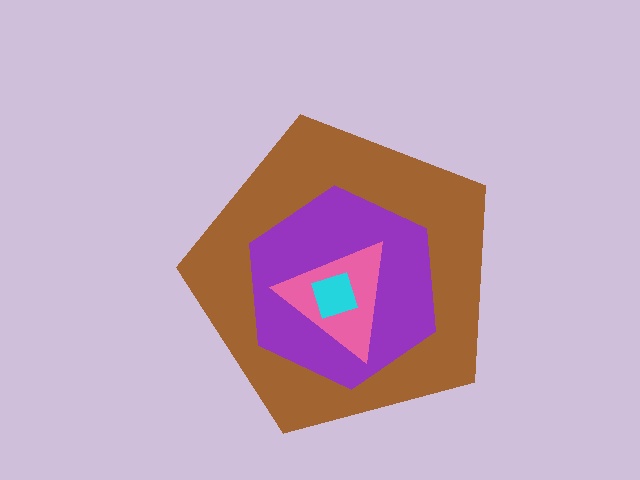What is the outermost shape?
The brown pentagon.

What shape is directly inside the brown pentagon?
The purple hexagon.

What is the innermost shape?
The cyan square.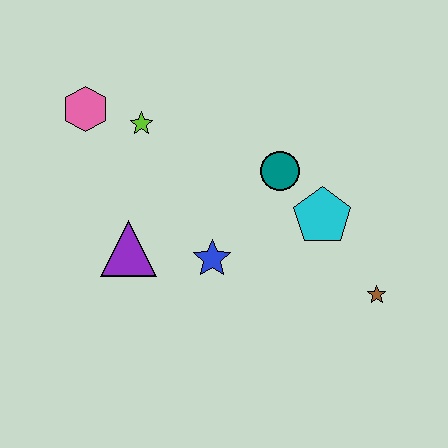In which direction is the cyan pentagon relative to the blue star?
The cyan pentagon is to the right of the blue star.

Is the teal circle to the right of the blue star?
Yes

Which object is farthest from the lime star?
The brown star is farthest from the lime star.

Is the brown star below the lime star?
Yes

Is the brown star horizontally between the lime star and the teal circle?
No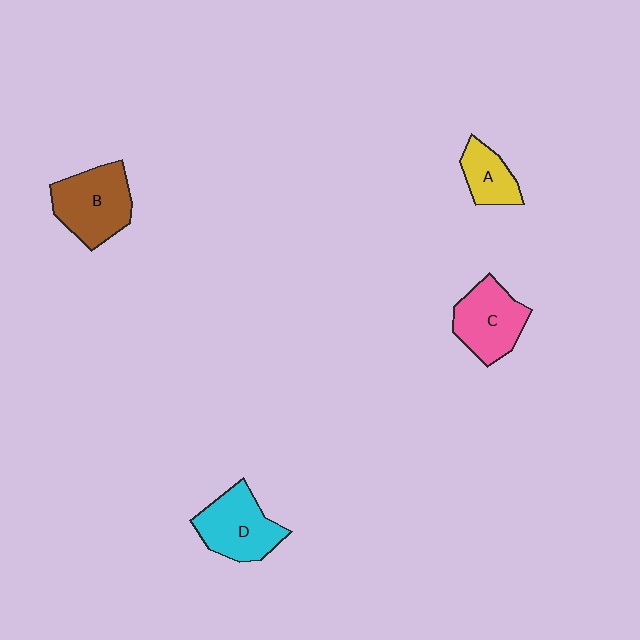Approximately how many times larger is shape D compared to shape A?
Approximately 1.7 times.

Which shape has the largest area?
Shape B (brown).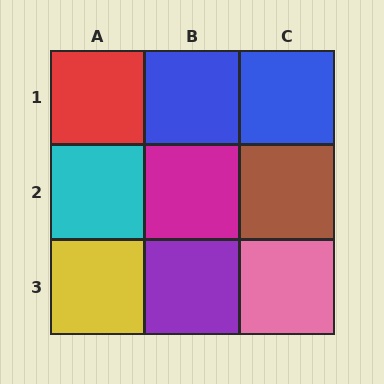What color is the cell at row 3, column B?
Purple.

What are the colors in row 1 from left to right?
Red, blue, blue.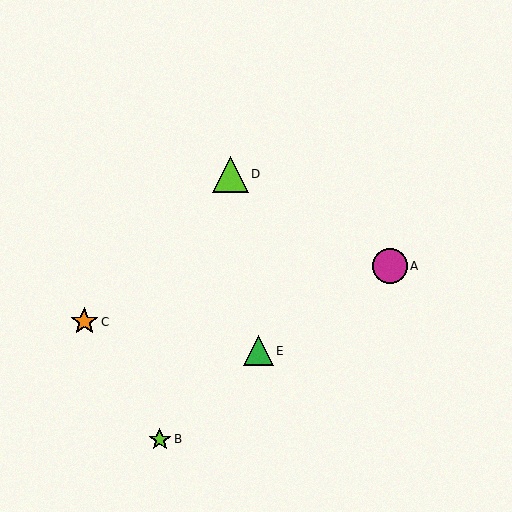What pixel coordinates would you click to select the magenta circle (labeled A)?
Click at (390, 266) to select the magenta circle A.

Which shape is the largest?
The lime triangle (labeled D) is the largest.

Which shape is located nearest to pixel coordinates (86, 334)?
The orange star (labeled C) at (84, 322) is nearest to that location.